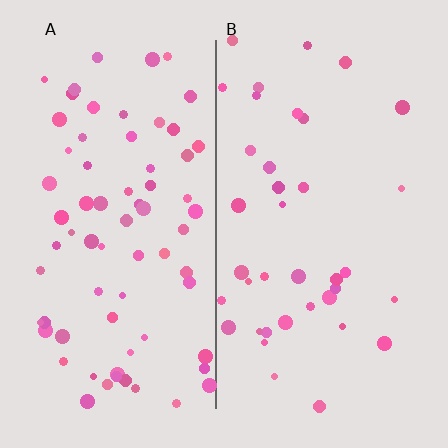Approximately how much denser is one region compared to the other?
Approximately 1.9× — region A over region B.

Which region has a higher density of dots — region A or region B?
A (the left).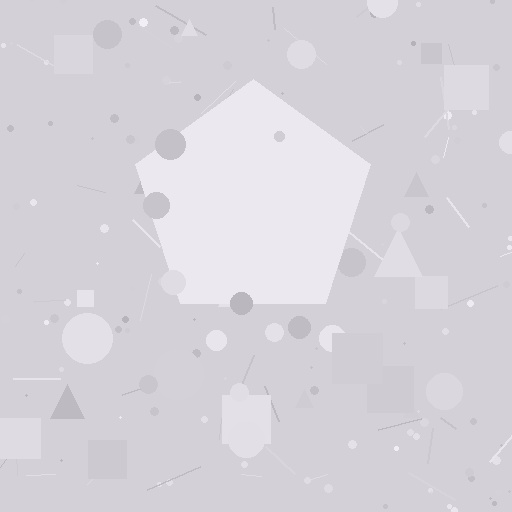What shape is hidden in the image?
A pentagon is hidden in the image.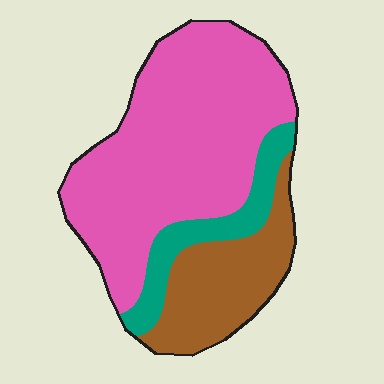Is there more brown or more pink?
Pink.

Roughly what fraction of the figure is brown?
Brown covers 23% of the figure.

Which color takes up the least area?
Teal, at roughly 15%.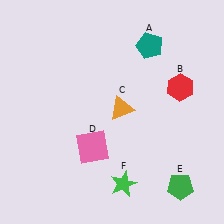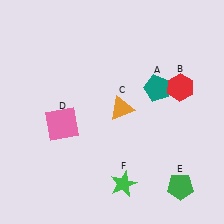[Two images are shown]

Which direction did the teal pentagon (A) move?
The teal pentagon (A) moved down.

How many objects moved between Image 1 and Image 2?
2 objects moved between the two images.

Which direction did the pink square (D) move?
The pink square (D) moved left.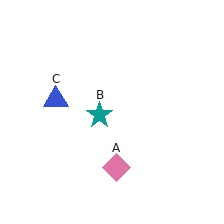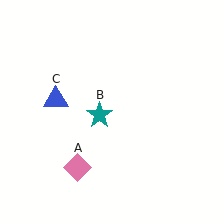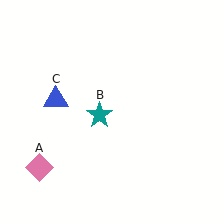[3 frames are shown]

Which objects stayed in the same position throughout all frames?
Teal star (object B) and blue triangle (object C) remained stationary.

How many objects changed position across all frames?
1 object changed position: pink diamond (object A).